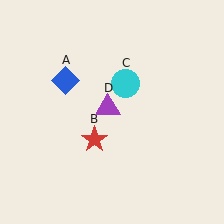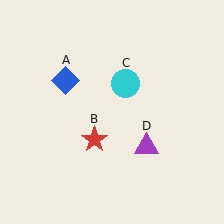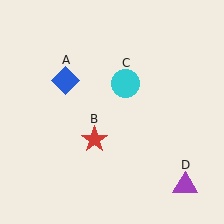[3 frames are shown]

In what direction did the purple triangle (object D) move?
The purple triangle (object D) moved down and to the right.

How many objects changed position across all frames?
1 object changed position: purple triangle (object D).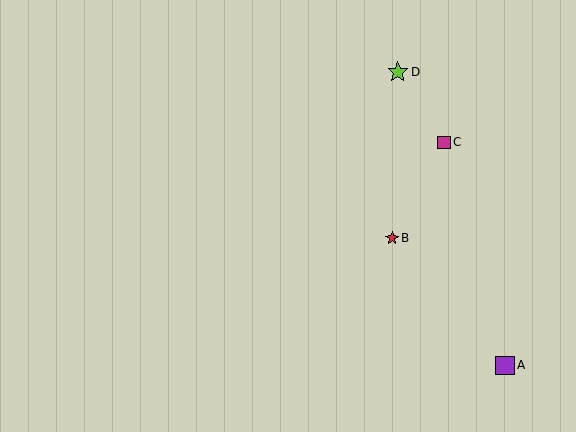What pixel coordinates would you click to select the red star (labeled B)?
Click at (392, 238) to select the red star B.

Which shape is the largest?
The lime star (labeled D) is the largest.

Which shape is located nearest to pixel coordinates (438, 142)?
The magenta square (labeled C) at (444, 142) is nearest to that location.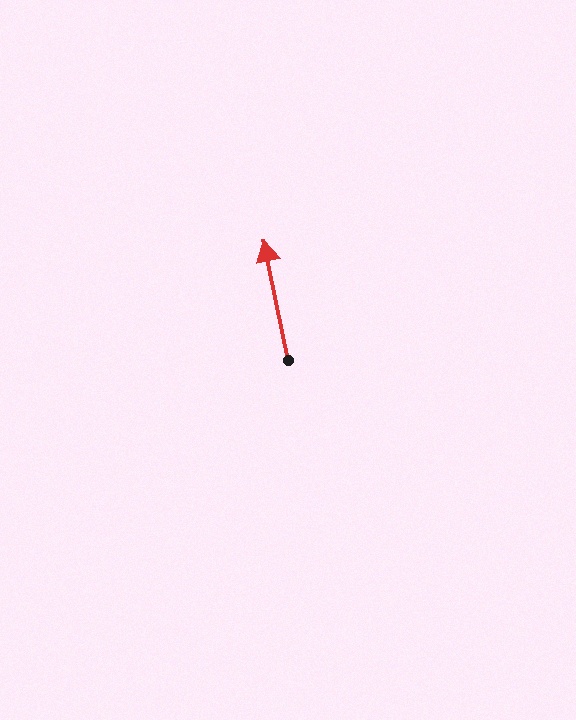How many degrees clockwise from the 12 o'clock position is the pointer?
Approximately 349 degrees.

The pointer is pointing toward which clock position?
Roughly 12 o'clock.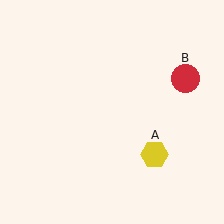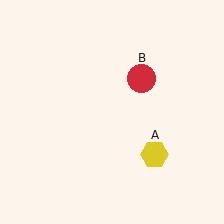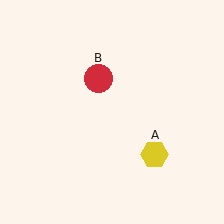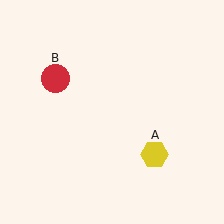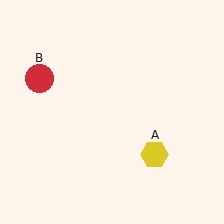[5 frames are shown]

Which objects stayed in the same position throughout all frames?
Yellow hexagon (object A) remained stationary.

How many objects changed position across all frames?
1 object changed position: red circle (object B).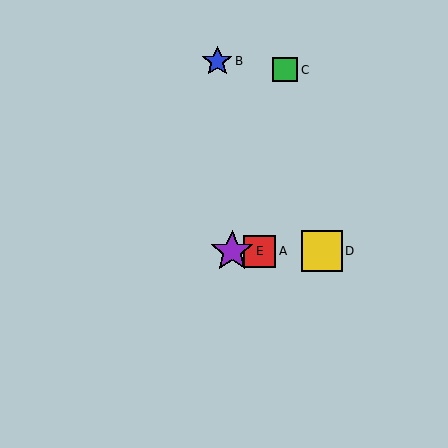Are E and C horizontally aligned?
No, E is at y≈251 and C is at y≈70.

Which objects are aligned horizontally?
Objects A, D, E are aligned horizontally.